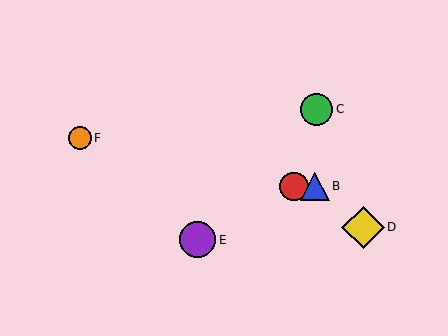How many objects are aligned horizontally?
2 objects (A, B) are aligned horizontally.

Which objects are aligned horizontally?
Objects A, B are aligned horizontally.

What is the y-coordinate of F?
Object F is at y≈138.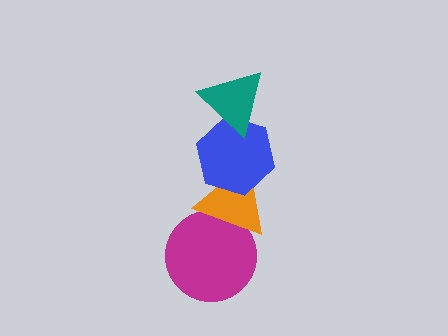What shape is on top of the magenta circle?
The orange triangle is on top of the magenta circle.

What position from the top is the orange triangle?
The orange triangle is 3rd from the top.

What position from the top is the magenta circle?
The magenta circle is 4th from the top.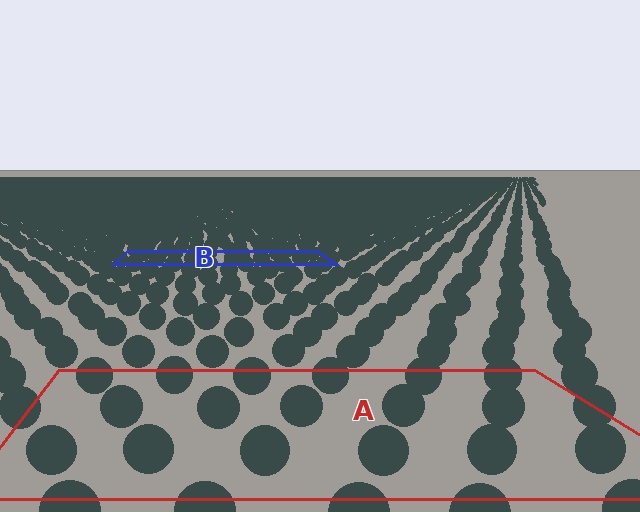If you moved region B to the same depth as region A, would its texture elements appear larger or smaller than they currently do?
They would appear larger. At a closer depth, the same texture elements are projected at a bigger on-screen size.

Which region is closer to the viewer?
Region A is closer. The texture elements there are larger and more spread out.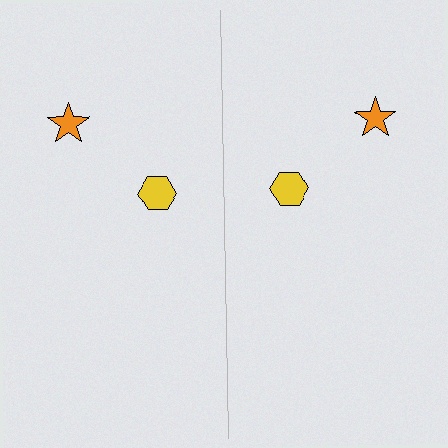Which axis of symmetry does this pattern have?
The pattern has a vertical axis of symmetry running through the center of the image.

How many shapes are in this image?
There are 4 shapes in this image.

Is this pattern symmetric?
Yes, this pattern has bilateral (reflection) symmetry.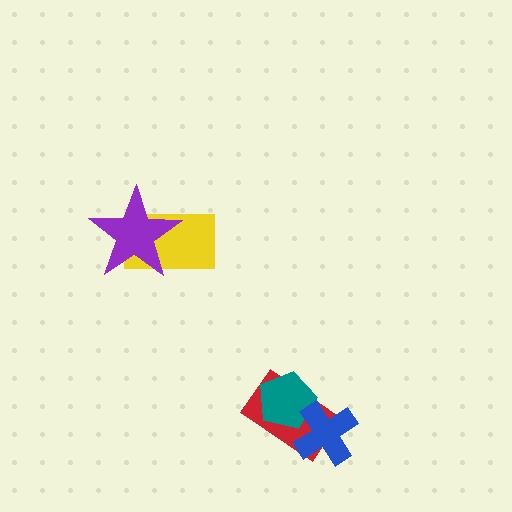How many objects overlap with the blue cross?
2 objects overlap with the blue cross.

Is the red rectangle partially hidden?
Yes, it is partially covered by another shape.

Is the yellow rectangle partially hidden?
Yes, it is partially covered by another shape.